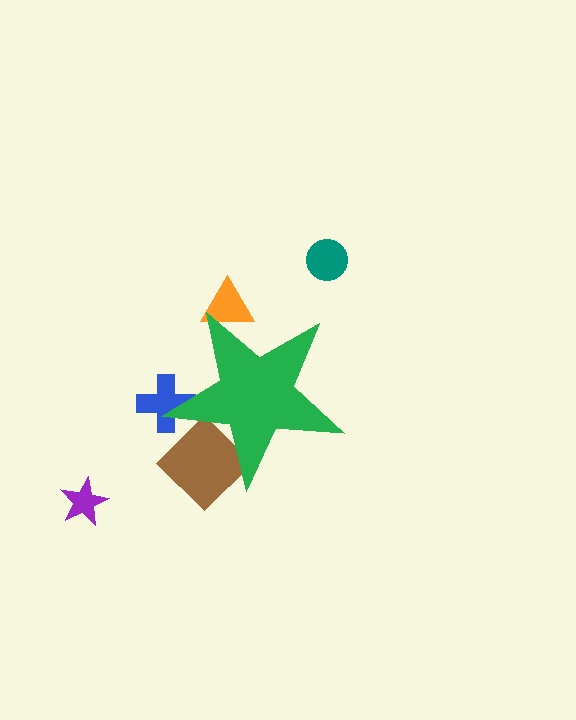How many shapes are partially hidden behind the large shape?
3 shapes are partially hidden.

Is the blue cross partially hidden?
Yes, the blue cross is partially hidden behind the green star.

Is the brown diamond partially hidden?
Yes, the brown diamond is partially hidden behind the green star.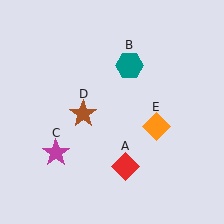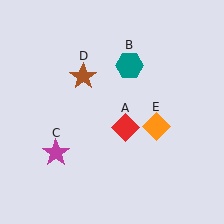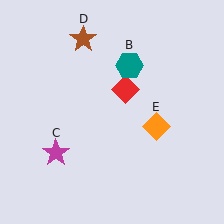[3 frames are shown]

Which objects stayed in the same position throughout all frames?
Teal hexagon (object B) and magenta star (object C) and orange diamond (object E) remained stationary.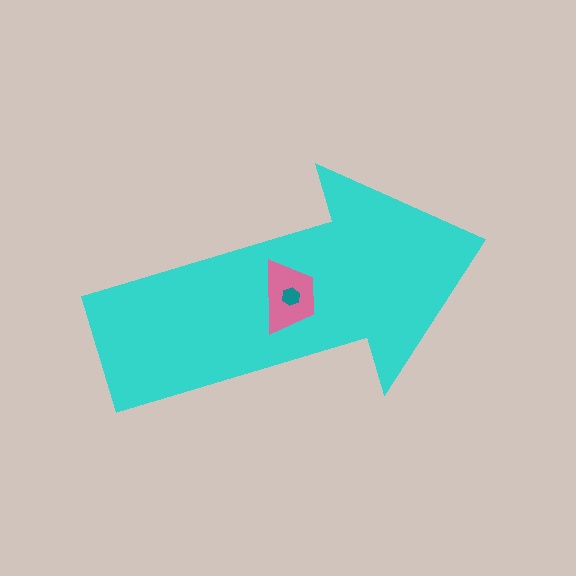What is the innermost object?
The teal hexagon.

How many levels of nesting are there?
3.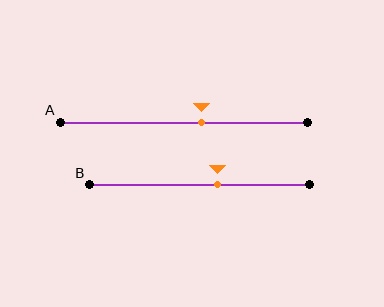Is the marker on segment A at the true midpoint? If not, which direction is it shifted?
No, the marker on segment A is shifted to the right by about 7% of the segment length.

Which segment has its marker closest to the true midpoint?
Segment A has its marker closest to the true midpoint.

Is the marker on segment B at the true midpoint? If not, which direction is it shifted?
No, the marker on segment B is shifted to the right by about 8% of the segment length.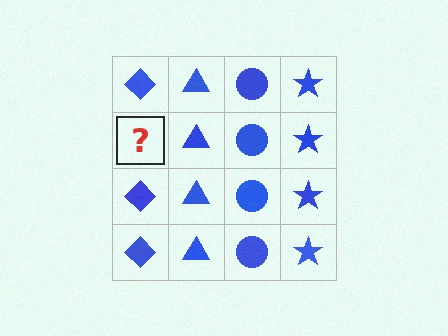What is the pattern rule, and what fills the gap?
The rule is that each column has a consistent shape. The gap should be filled with a blue diamond.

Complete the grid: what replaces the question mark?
The question mark should be replaced with a blue diamond.